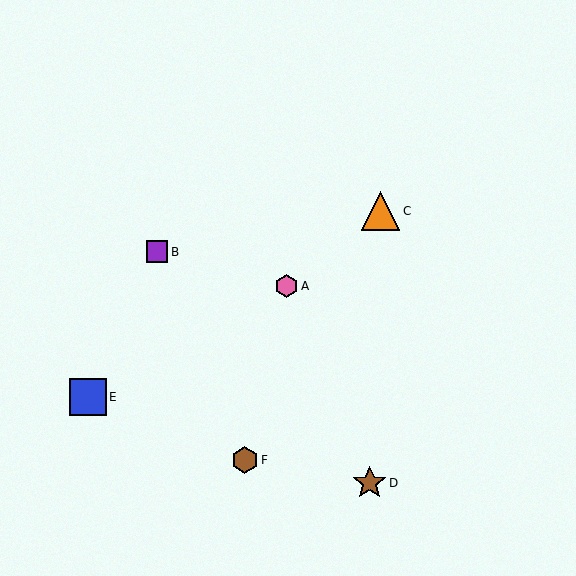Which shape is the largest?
The orange triangle (labeled C) is the largest.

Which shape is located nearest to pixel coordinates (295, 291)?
The pink hexagon (labeled A) at (286, 286) is nearest to that location.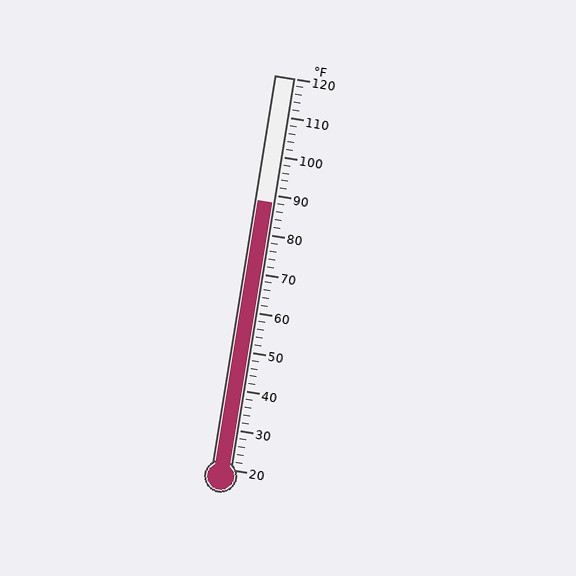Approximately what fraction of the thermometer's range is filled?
The thermometer is filled to approximately 70% of its range.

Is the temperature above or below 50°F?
The temperature is above 50°F.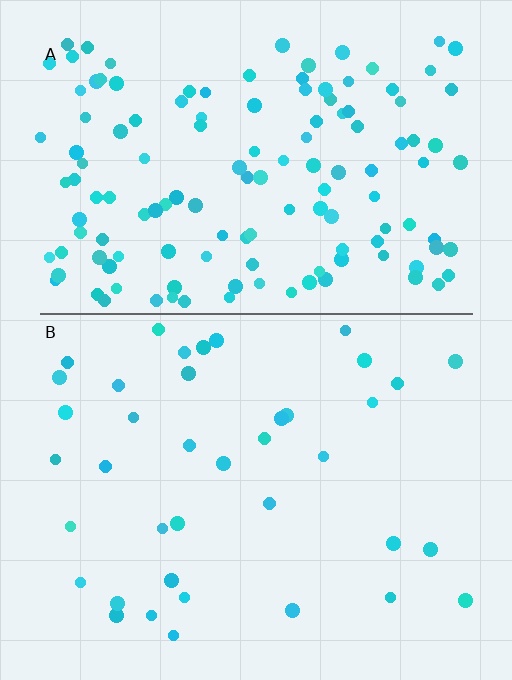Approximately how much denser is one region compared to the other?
Approximately 3.5× — region A over region B.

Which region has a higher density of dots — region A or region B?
A (the top).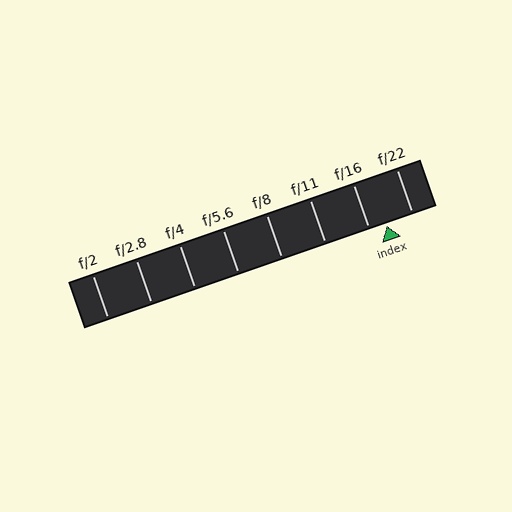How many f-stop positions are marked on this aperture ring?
There are 8 f-stop positions marked.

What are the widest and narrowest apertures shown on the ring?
The widest aperture shown is f/2 and the narrowest is f/22.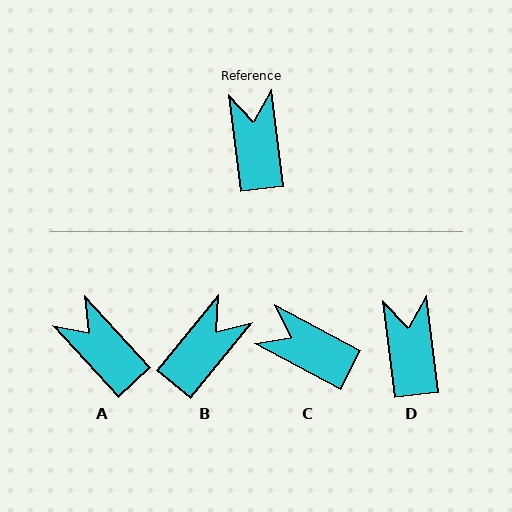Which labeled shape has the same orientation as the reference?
D.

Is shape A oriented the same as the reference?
No, it is off by about 36 degrees.